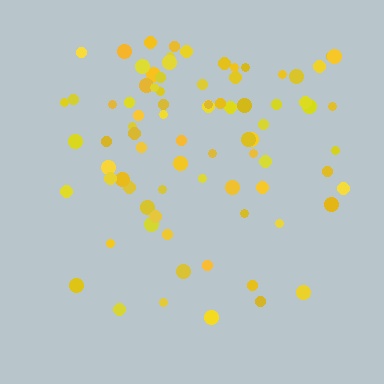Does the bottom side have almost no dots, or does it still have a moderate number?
Still a moderate number, just noticeably fewer than the top.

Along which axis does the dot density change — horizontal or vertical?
Vertical.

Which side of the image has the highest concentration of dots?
The top.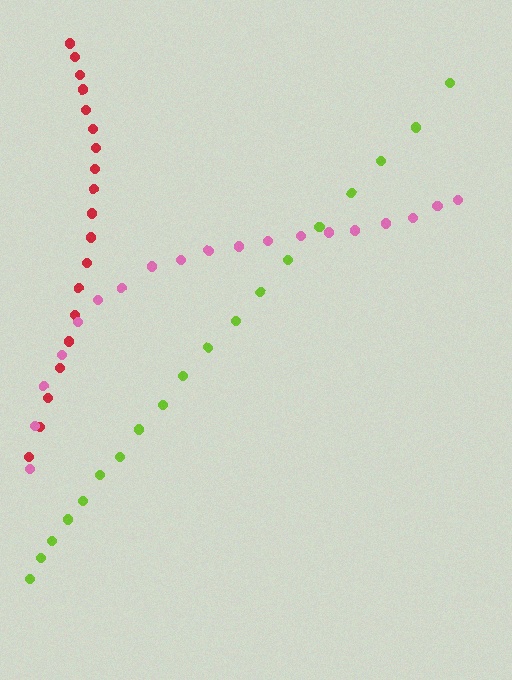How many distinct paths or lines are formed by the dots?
There are 3 distinct paths.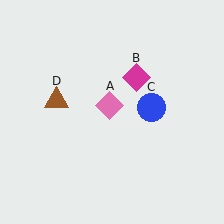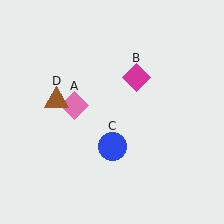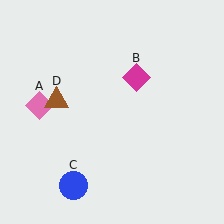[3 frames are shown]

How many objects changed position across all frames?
2 objects changed position: pink diamond (object A), blue circle (object C).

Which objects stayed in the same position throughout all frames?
Magenta diamond (object B) and brown triangle (object D) remained stationary.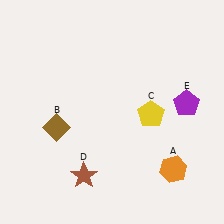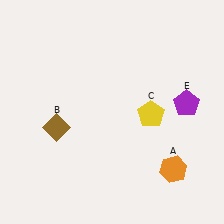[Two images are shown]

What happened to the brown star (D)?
The brown star (D) was removed in Image 2. It was in the bottom-left area of Image 1.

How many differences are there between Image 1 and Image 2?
There is 1 difference between the two images.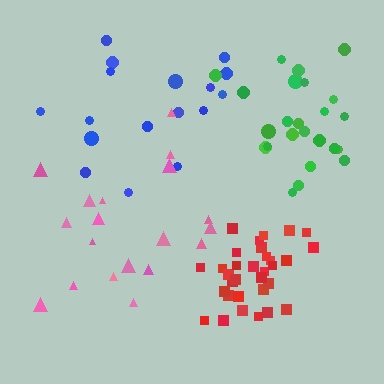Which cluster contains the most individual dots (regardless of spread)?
Red (32).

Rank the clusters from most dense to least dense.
red, green, blue, pink.